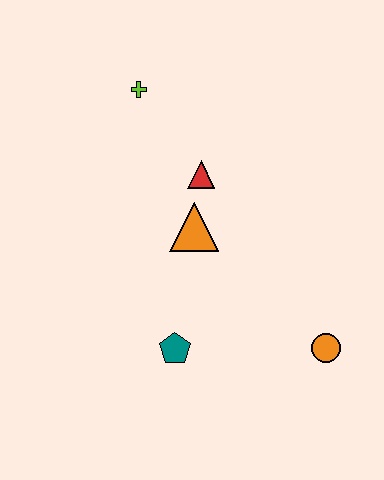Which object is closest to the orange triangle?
The red triangle is closest to the orange triangle.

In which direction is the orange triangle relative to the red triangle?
The orange triangle is below the red triangle.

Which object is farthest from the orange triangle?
The orange circle is farthest from the orange triangle.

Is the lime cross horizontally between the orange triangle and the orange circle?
No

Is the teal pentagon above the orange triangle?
No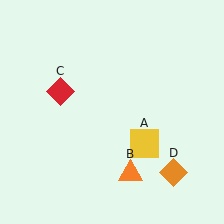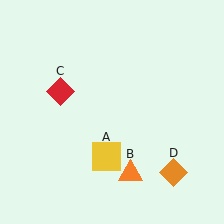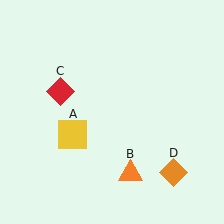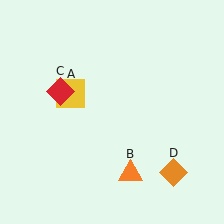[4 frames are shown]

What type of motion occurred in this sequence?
The yellow square (object A) rotated clockwise around the center of the scene.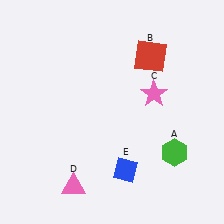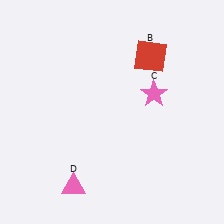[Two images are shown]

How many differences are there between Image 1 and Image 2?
There are 2 differences between the two images.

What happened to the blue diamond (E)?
The blue diamond (E) was removed in Image 2. It was in the bottom-right area of Image 1.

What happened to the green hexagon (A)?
The green hexagon (A) was removed in Image 2. It was in the bottom-right area of Image 1.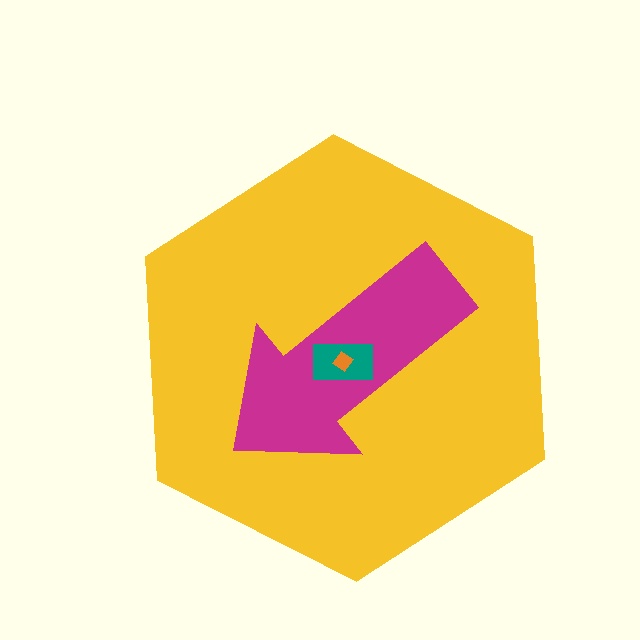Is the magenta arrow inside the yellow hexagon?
Yes.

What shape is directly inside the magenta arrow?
The teal rectangle.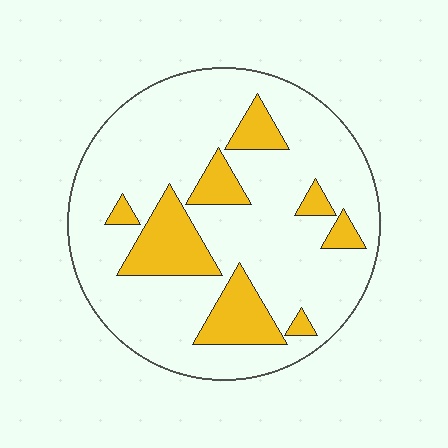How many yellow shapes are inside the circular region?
8.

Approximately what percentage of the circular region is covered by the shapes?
Approximately 20%.